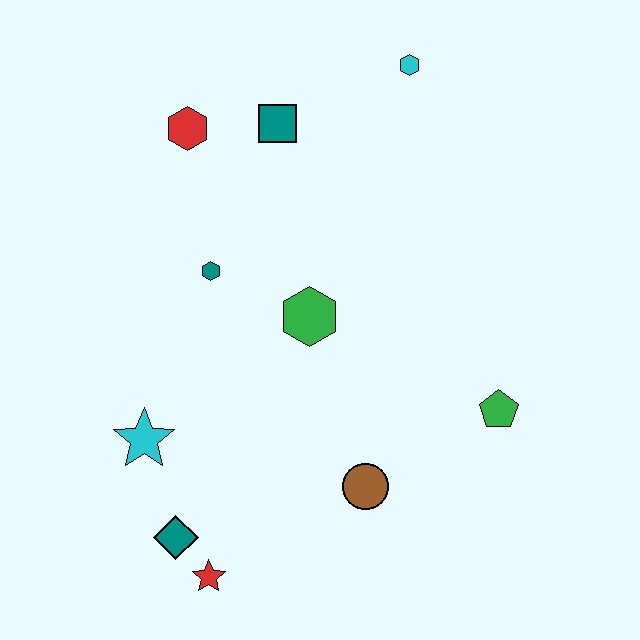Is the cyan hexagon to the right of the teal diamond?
Yes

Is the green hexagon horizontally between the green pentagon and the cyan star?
Yes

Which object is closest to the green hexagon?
The teal hexagon is closest to the green hexagon.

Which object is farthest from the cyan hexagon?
The red star is farthest from the cyan hexagon.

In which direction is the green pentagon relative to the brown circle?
The green pentagon is to the right of the brown circle.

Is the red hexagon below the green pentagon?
No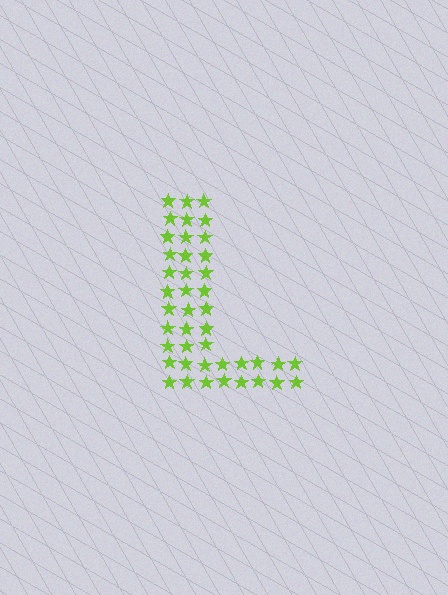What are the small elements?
The small elements are stars.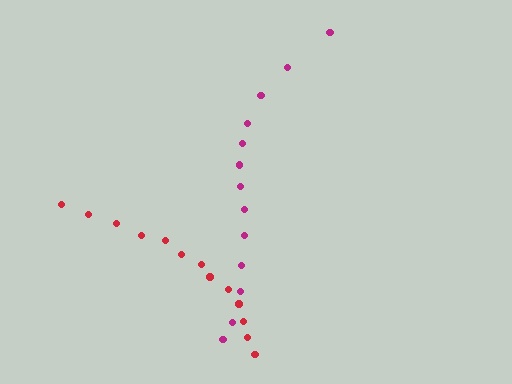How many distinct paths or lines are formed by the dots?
There are 2 distinct paths.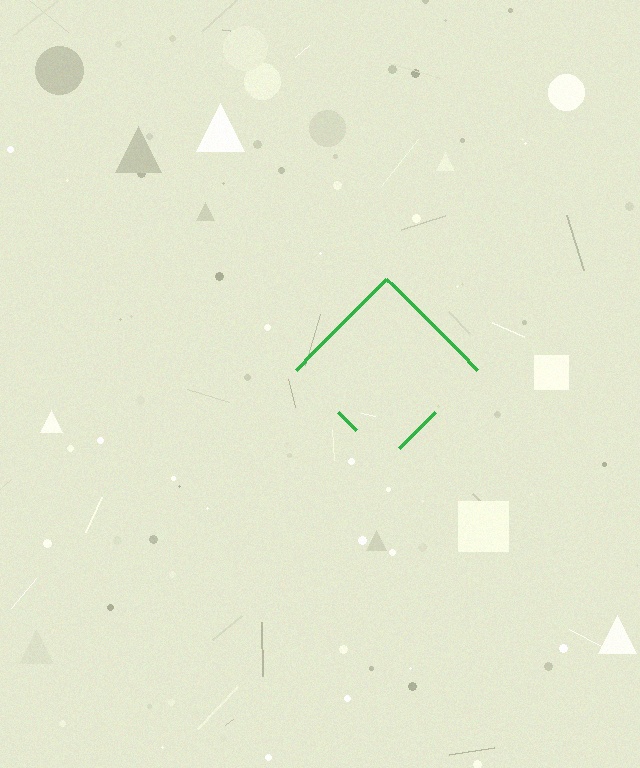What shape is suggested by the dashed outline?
The dashed outline suggests a diamond.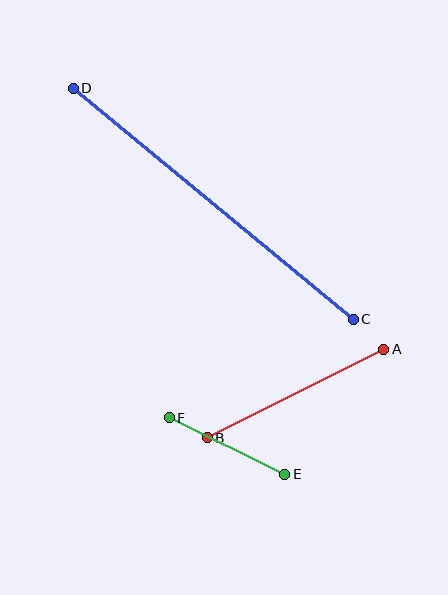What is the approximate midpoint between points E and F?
The midpoint is at approximately (227, 446) pixels.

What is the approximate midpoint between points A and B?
The midpoint is at approximately (296, 394) pixels.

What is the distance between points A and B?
The distance is approximately 197 pixels.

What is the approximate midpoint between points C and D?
The midpoint is at approximately (213, 204) pixels.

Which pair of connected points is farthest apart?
Points C and D are farthest apart.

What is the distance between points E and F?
The distance is approximately 129 pixels.